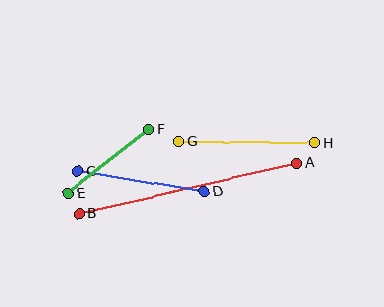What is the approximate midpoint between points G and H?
The midpoint is at approximately (247, 142) pixels.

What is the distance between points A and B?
The distance is approximately 223 pixels.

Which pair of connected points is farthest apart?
Points A and B are farthest apart.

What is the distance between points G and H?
The distance is approximately 136 pixels.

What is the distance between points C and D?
The distance is approximately 128 pixels.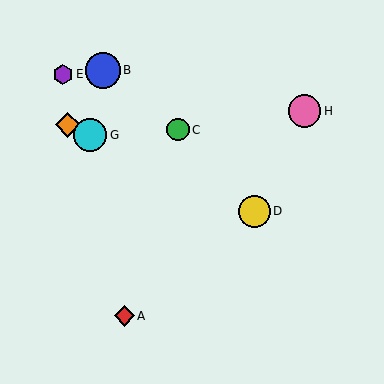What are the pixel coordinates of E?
Object E is at (63, 74).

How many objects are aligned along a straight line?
3 objects (D, F, G) are aligned along a straight line.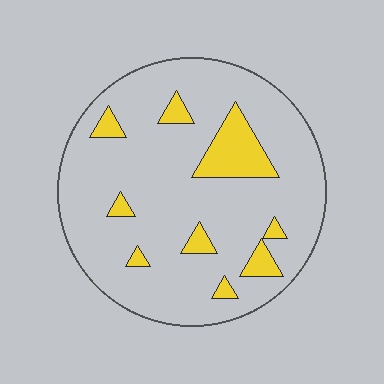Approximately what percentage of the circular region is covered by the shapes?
Approximately 15%.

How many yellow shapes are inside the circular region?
9.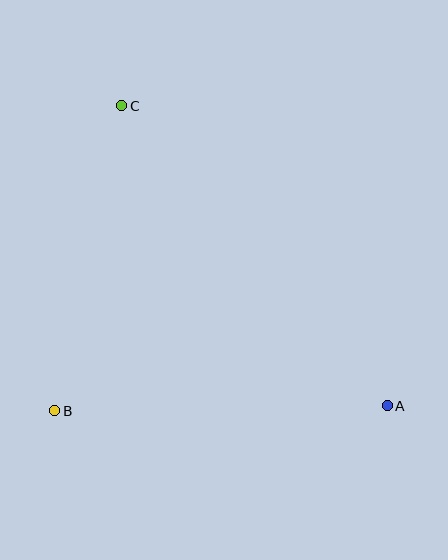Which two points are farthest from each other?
Points A and C are farthest from each other.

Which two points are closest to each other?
Points B and C are closest to each other.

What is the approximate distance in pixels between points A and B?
The distance between A and B is approximately 333 pixels.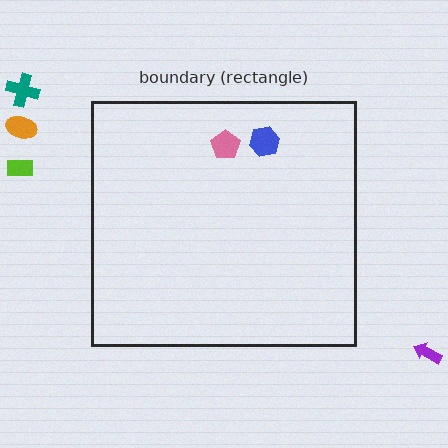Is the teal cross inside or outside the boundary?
Outside.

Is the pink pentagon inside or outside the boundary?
Inside.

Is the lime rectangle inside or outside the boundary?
Outside.